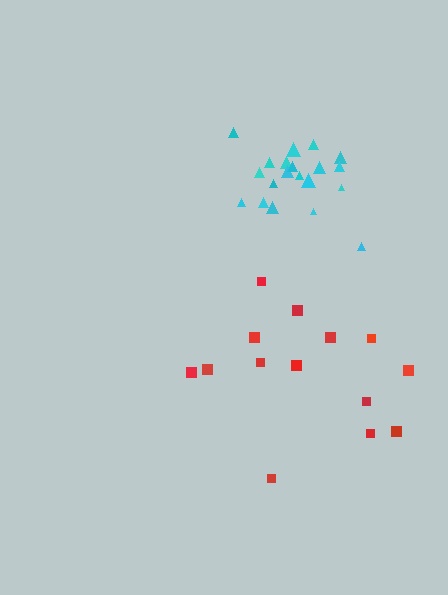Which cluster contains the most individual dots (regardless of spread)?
Cyan (20).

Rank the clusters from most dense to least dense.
cyan, red.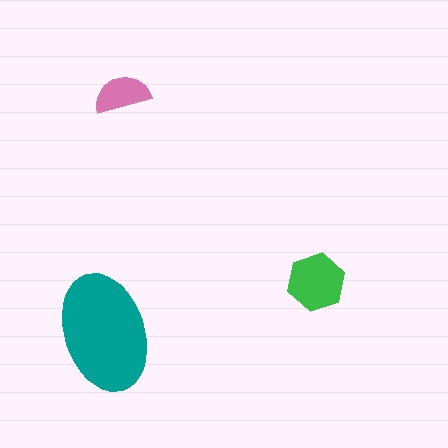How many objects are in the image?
There are 3 objects in the image.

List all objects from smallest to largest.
The pink semicircle, the green hexagon, the teal ellipse.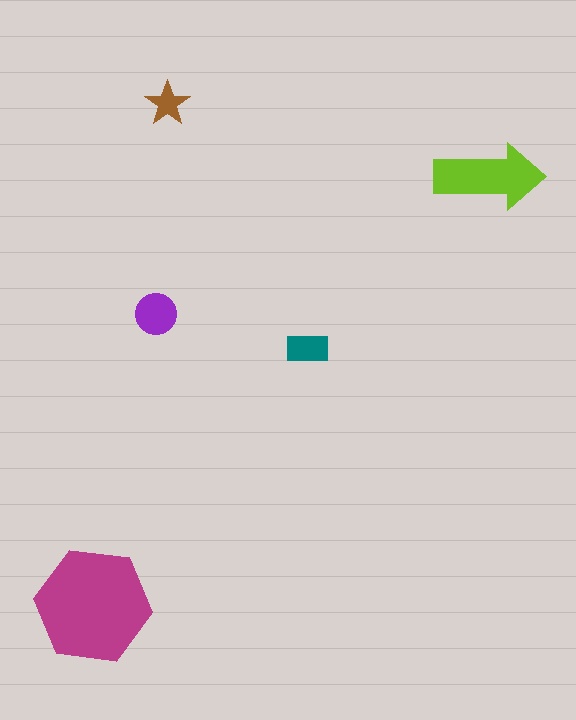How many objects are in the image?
There are 5 objects in the image.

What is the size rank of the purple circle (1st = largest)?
3rd.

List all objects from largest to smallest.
The magenta hexagon, the lime arrow, the purple circle, the teal rectangle, the brown star.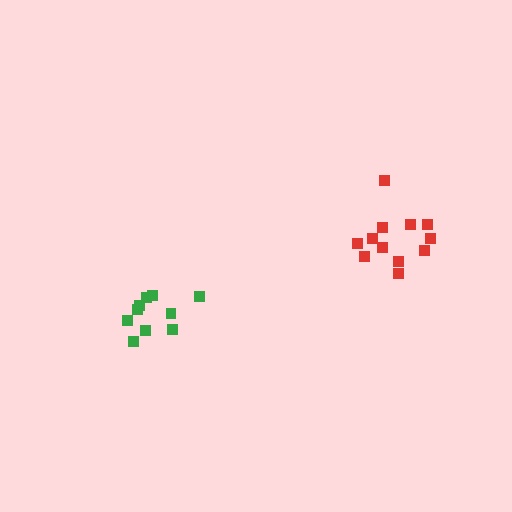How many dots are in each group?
Group 1: 12 dots, Group 2: 10 dots (22 total).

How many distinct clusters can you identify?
There are 2 distinct clusters.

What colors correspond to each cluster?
The clusters are colored: red, green.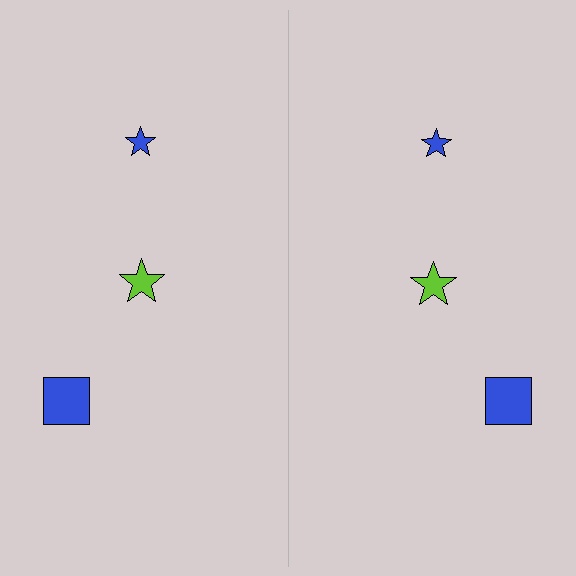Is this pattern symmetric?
Yes, this pattern has bilateral (reflection) symmetry.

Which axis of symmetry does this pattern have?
The pattern has a vertical axis of symmetry running through the center of the image.